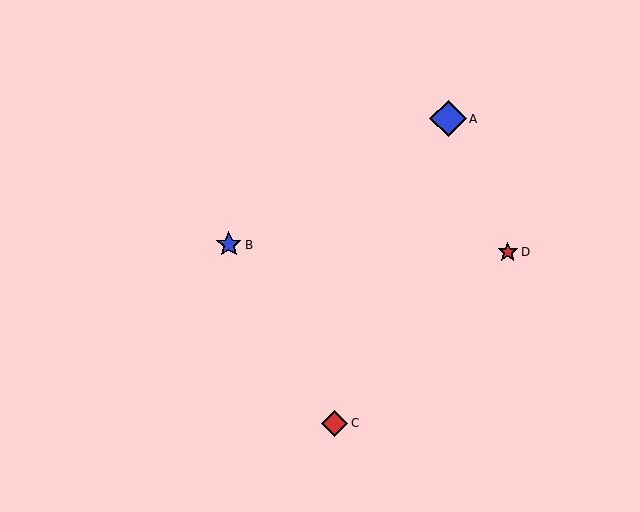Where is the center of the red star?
The center of the red star is at (508, 252).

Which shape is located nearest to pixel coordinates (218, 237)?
The blue star (labeled B) at (229, 245) is nearest to that location.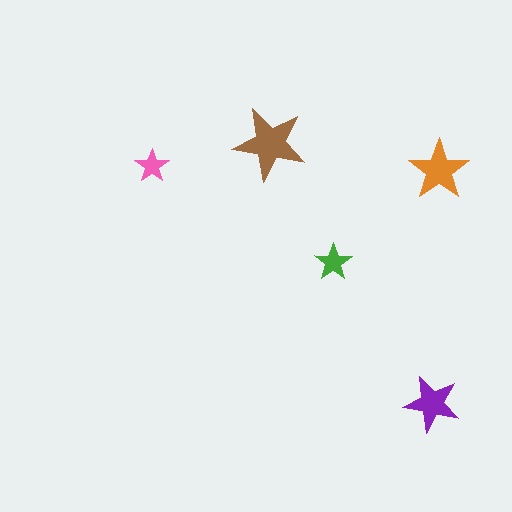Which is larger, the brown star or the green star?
The brown one.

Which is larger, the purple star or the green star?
The purple one.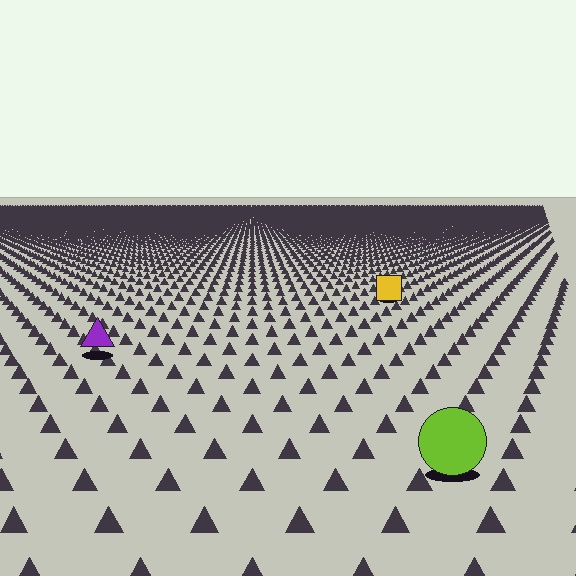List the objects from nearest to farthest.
From nearest to farthest: the lime circle, the purple triangle, the yellow square.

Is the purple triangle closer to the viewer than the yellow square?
Yes. The purple triangle is closer — you can tell from the texture gradient: the ground texture is coarser near it.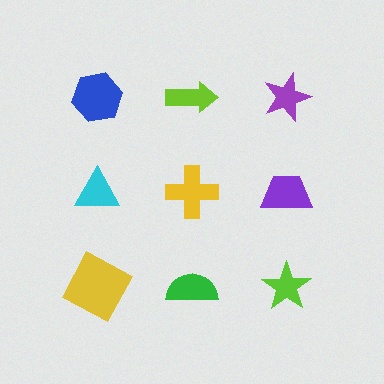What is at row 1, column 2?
A lime arrow.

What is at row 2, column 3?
A purple trapezoid.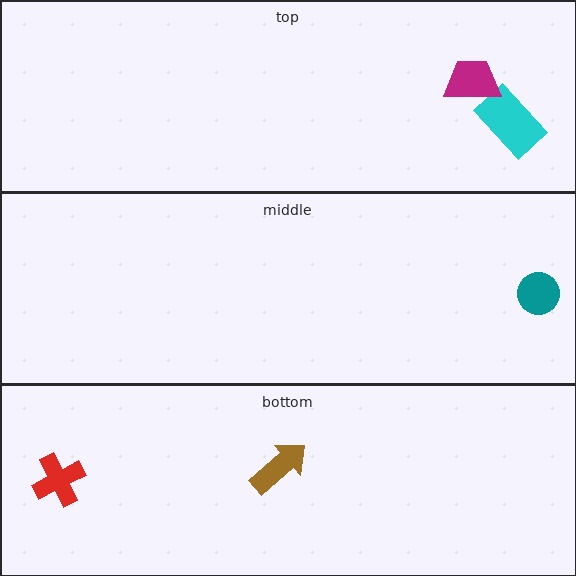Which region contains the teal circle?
The middle region.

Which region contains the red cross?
The bottom region.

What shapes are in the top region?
The cyan rectangle, the magenta trapezoid.